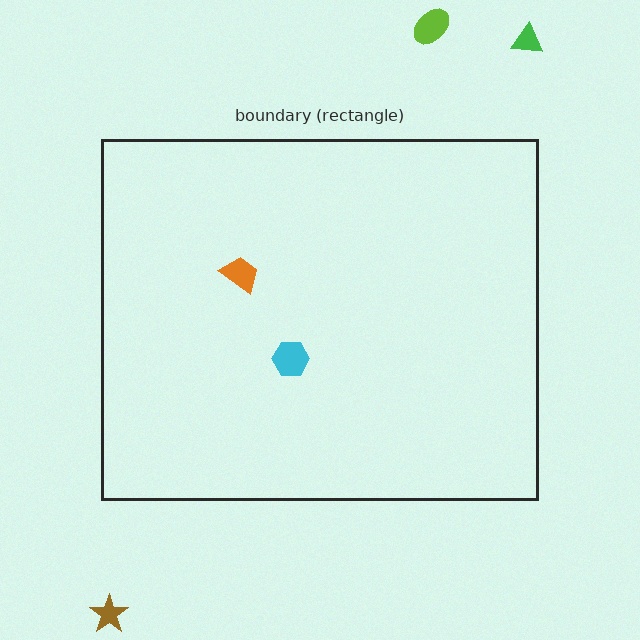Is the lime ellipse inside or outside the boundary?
Outside.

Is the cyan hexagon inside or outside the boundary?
Inside.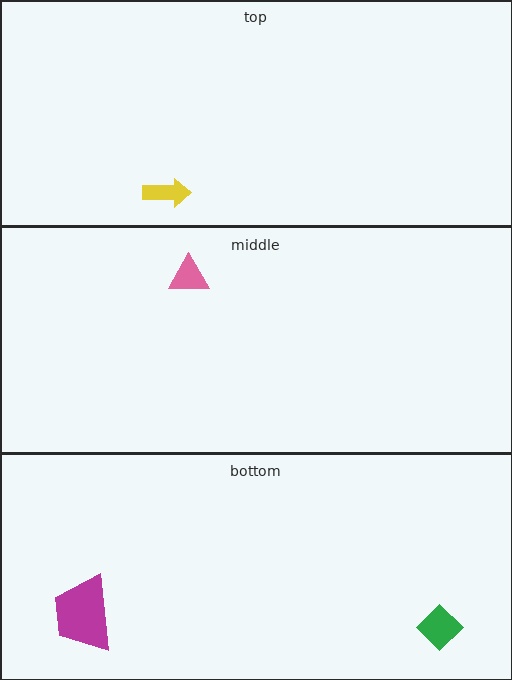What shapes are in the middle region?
The pink triangle.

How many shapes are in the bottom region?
2.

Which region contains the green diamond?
The bottom region.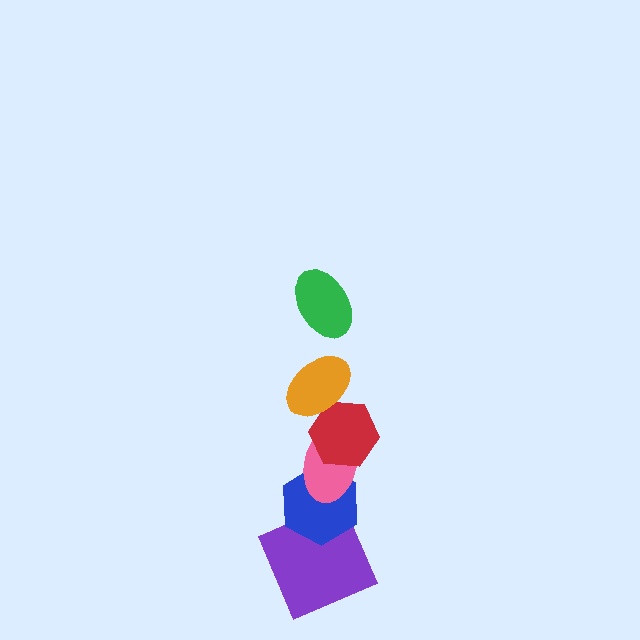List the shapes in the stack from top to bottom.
From top to bottom: the green ellipse, the orange ellipse, the red hexagon, the pink ellipse, the blue hexagon, the purple square.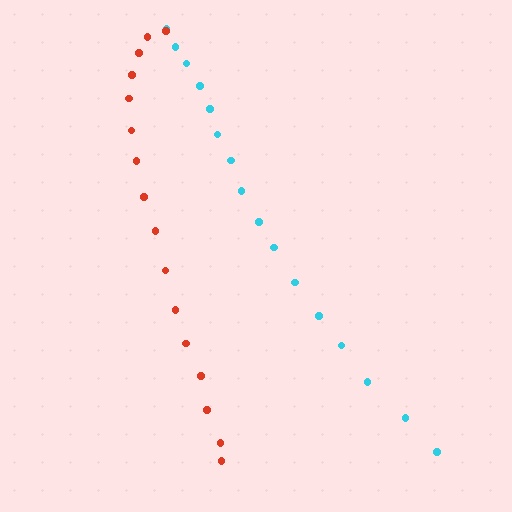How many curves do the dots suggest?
There are 2 distinct paths.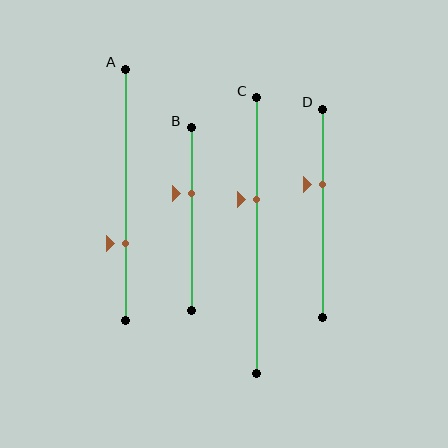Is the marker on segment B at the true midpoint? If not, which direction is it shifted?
No, the marker on segment B is shifted upward by about 14% of the segment length.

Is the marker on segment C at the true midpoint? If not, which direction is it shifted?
No, the marker on segment C is shifted upward by about 13% of the segment length.